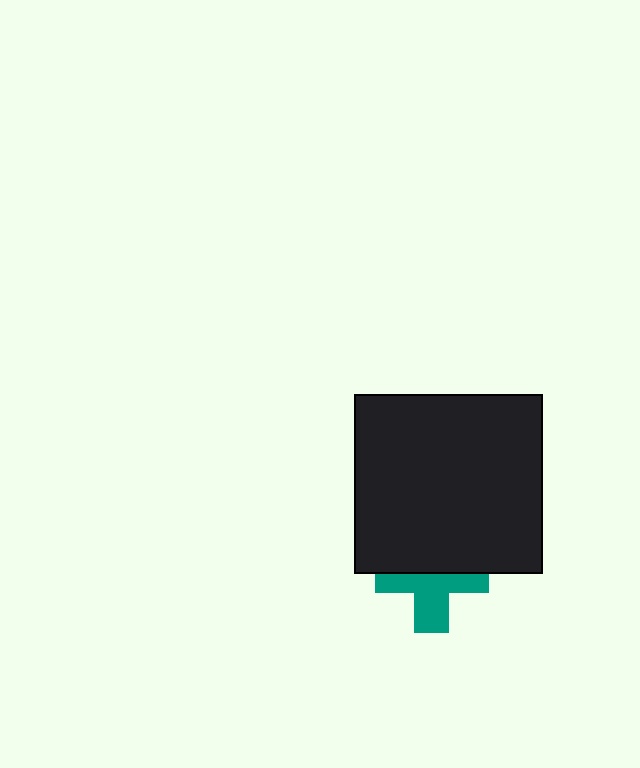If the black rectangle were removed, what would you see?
You would see the complete teal cross.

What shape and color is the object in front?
The object in front is a black rectangle.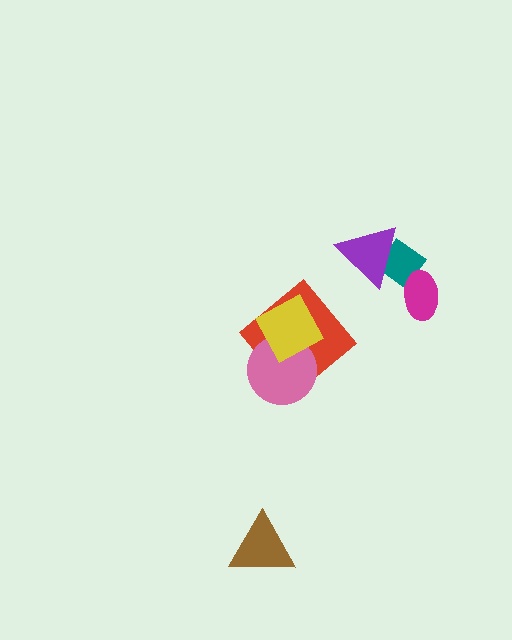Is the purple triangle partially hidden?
No, no other shape covers it.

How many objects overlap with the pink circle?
2 objects overlap with the pink circle.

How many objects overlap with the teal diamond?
2 objects overlap with the teal diamond.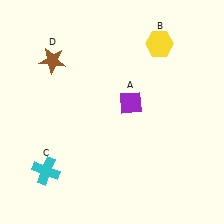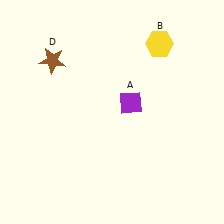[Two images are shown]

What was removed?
The cyan cross (C) was removed in Image 2.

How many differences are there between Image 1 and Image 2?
There is 1 difference between the two images.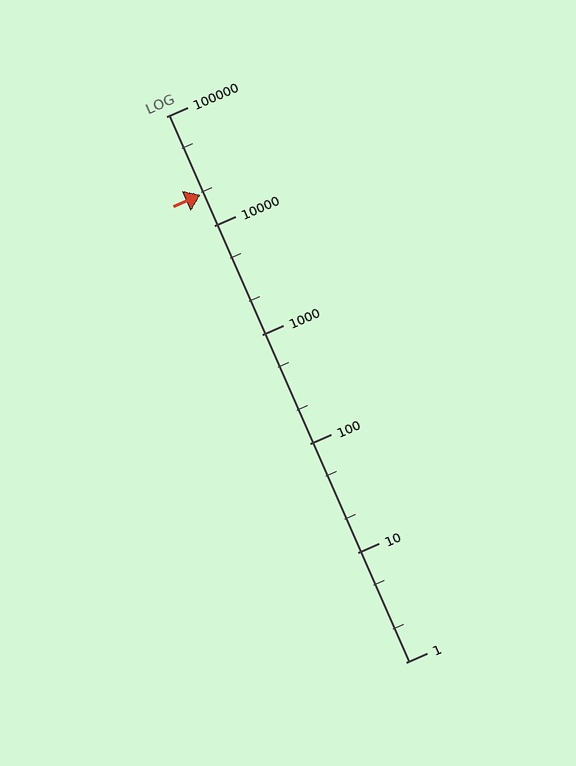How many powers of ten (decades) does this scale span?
The scale spans 5 decades, from 1 to 100000.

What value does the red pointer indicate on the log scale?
The pointer indicates approximately 19000.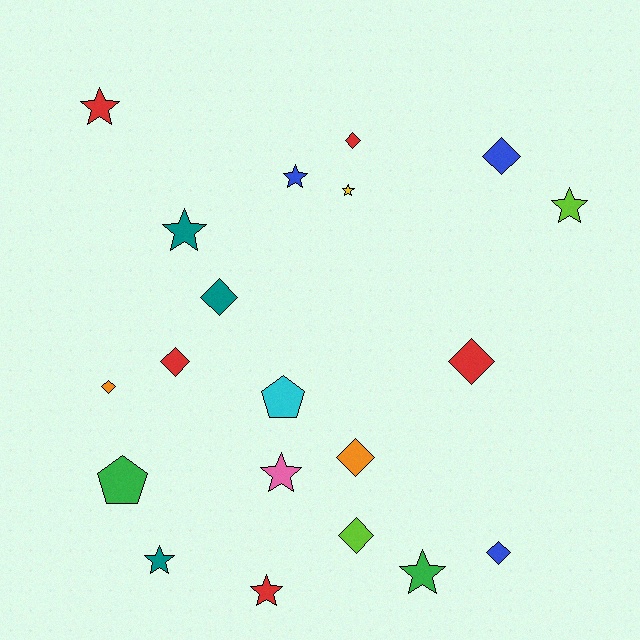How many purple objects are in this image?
There are no purple objects.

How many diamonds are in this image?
There are 9 diamonds.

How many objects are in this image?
There are 20 objects.